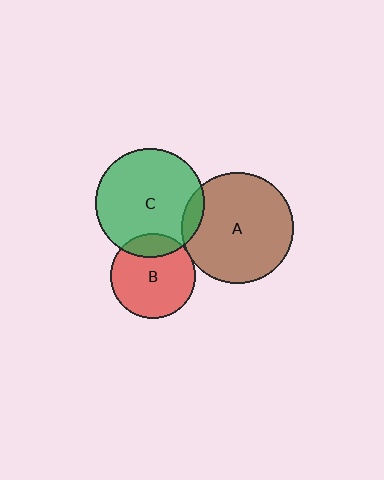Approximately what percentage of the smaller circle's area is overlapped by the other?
Approximately 20%.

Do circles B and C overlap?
Yes.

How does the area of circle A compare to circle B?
Approximately 1.7 times.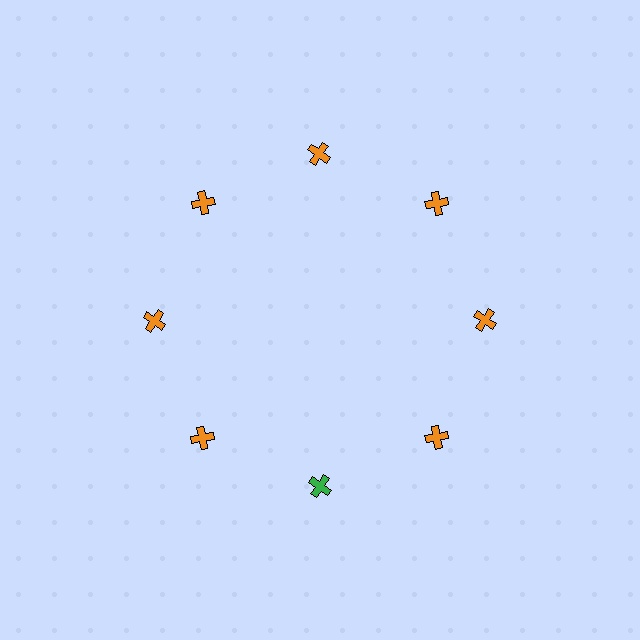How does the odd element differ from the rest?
It has a different color: green instead of orange.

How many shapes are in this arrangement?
There are 8 shapes arranged in a ring pattern.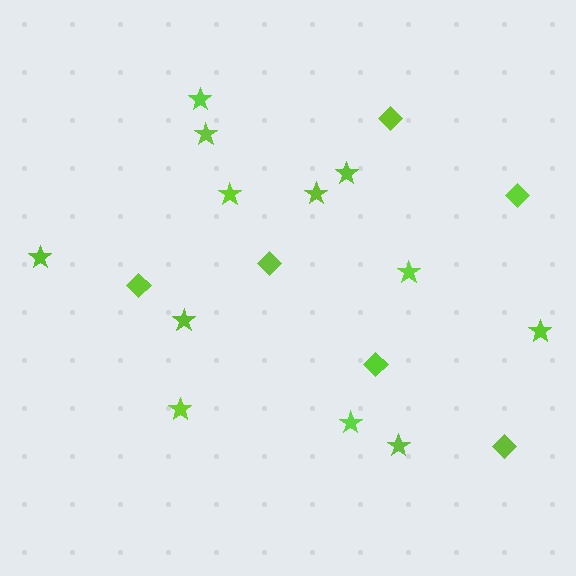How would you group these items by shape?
There are 2 groups: one group of diamonds (6) and one group of stars (12).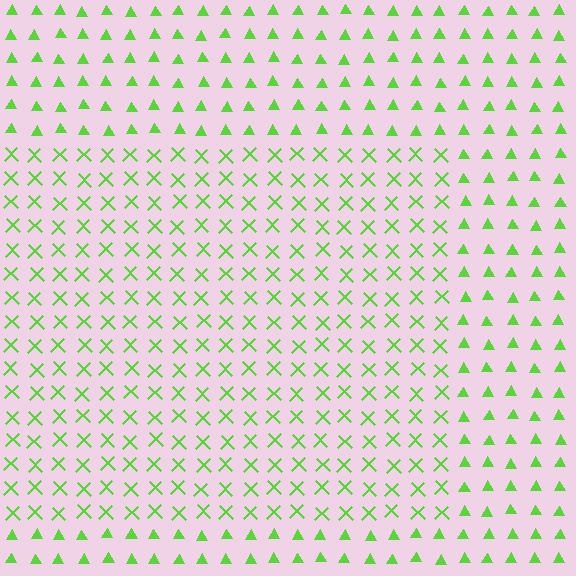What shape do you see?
I see a rectangle.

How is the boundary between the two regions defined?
The boundary is defined by a change in element shape: X marks inside vs. triangles outside. All elements share the same color and spacing.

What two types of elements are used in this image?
The image uses X marks inside the rectangle region and triangles outside it.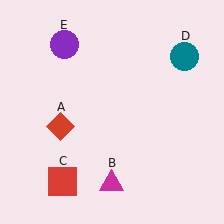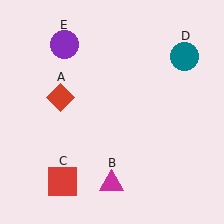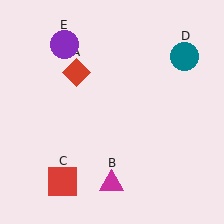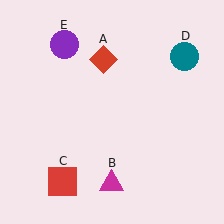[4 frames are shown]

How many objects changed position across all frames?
1 object changed position: red diamond (object A).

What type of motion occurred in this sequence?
The red diamond (object A) rotated clockwise around the center of the scene.